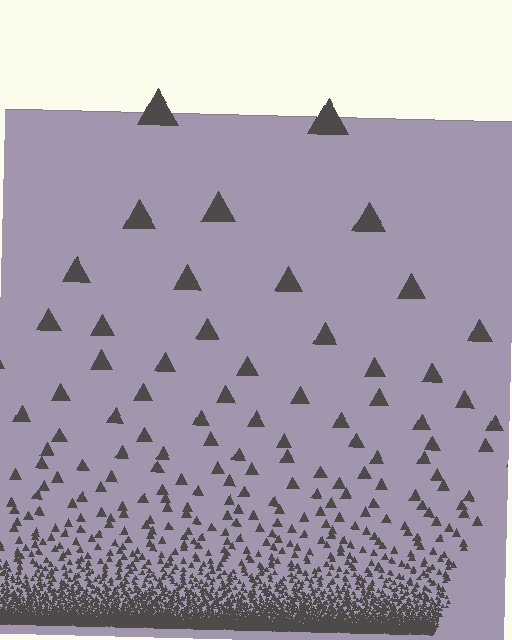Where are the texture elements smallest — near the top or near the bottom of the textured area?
Near the bottom.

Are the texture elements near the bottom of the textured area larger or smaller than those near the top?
Smaller. The gradient is inverted — elements near the bottom are smaller and denser.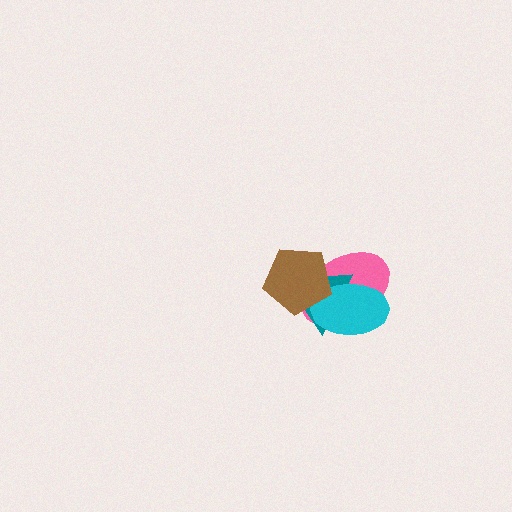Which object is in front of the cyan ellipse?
The brown pentagon is in front of the cyan ellipse.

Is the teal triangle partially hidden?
Yes, it is partially covered by another shape.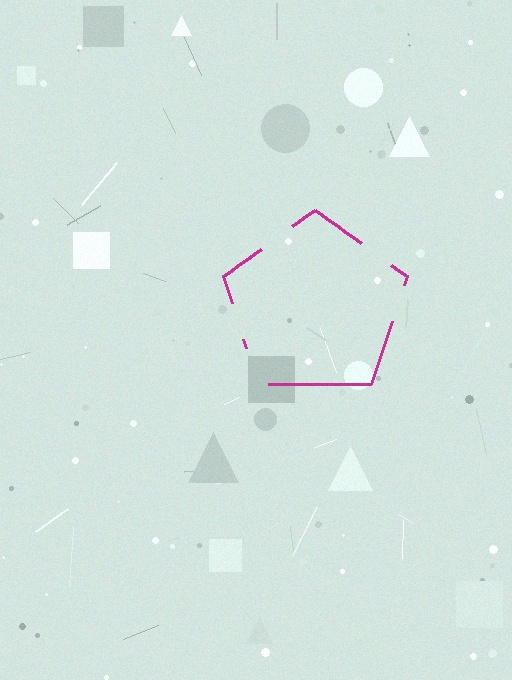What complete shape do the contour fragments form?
The contour fragments form a pentagon.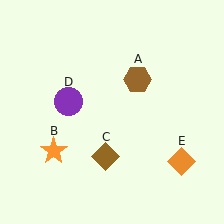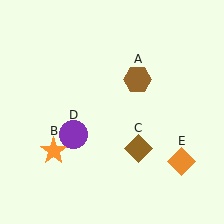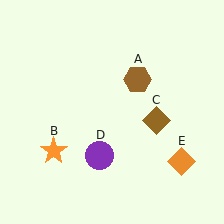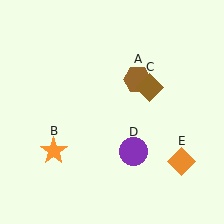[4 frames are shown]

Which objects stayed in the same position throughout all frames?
Brown hexagon (object A) and orange star (object B) and orange diamond (object E) remained stationary.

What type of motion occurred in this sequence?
The brown diamond (object C), purple circle (object D) rotated counterclockwise around the center of the scene.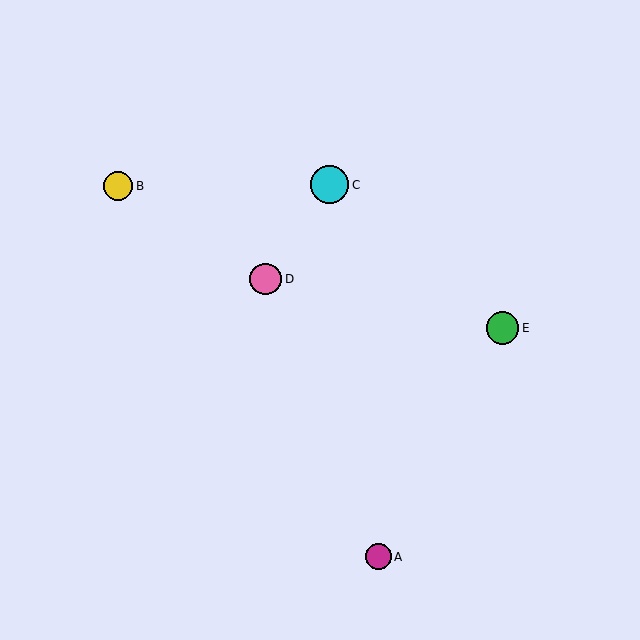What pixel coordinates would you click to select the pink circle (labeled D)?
Click at (266, 279) to select the pink circle D.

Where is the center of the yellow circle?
The center of the yellow circle is at (118, 186).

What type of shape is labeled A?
Shape A is a magenta circle.